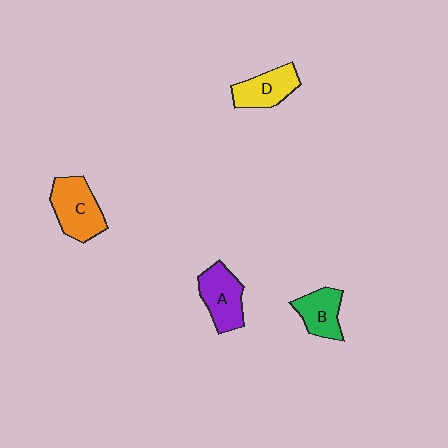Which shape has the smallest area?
Shape B (green).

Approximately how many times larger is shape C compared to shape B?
Approximately 1.4 times.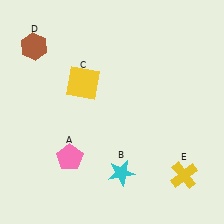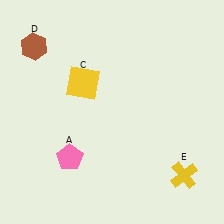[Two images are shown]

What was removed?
The cyan star (B) was removed in Image 2.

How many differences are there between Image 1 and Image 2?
There is 1 difference between the two images.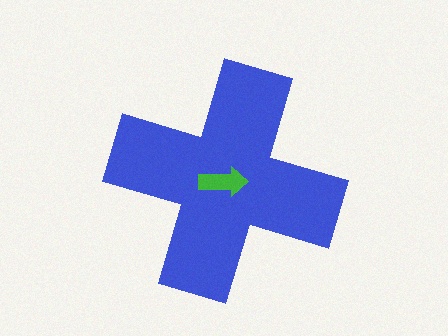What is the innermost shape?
The green arrow.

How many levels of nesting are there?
2.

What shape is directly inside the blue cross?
The green arrow.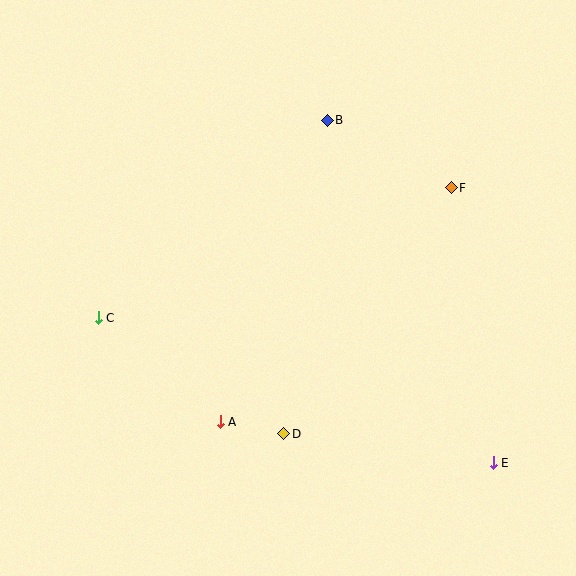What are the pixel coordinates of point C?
Point C is at (98, 318).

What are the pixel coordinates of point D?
Point D is at (284, 434).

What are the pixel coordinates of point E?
Point E is at (493, 463).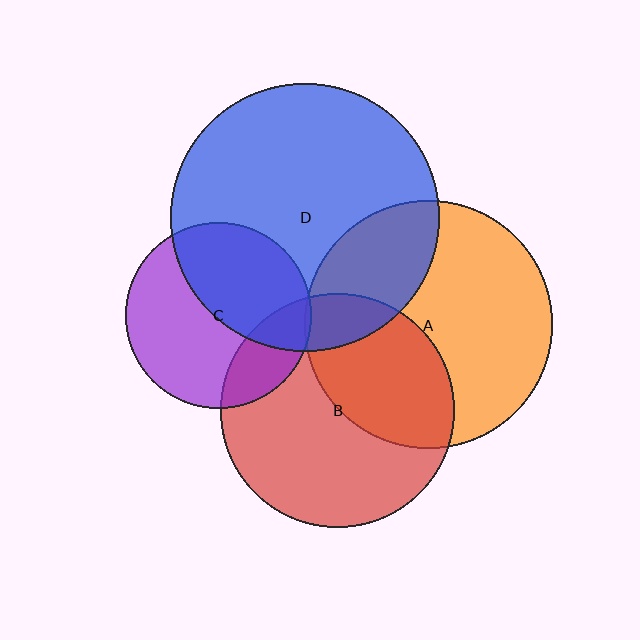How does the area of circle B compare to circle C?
Approximately 1.6 times.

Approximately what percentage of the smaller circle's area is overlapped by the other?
Approximately 45%.